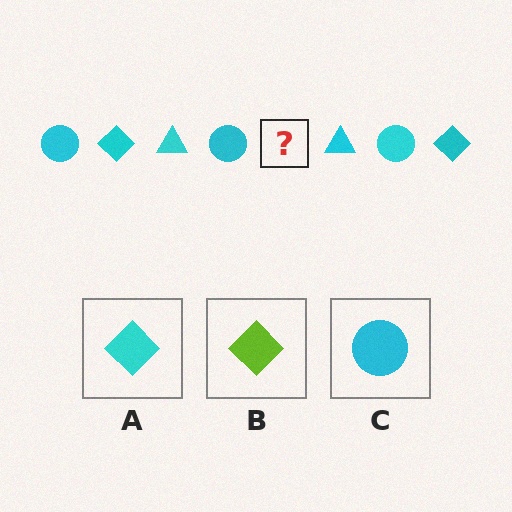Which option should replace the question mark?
Option A.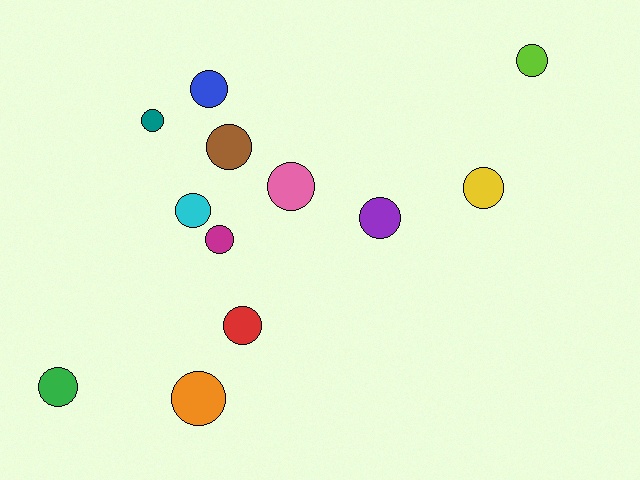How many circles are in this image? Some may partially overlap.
There are 12 circles.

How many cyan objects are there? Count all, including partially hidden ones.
There is 1 cyan object.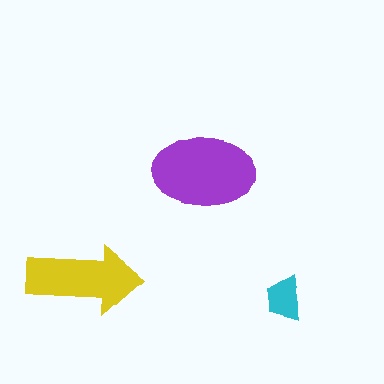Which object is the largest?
The purple ellipse.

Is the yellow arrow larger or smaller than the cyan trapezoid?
Larger.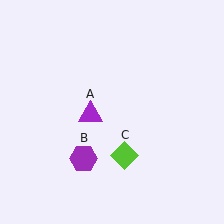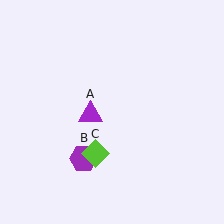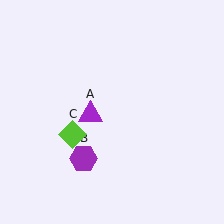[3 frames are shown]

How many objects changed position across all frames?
1 object changed position: lime diamond (object C).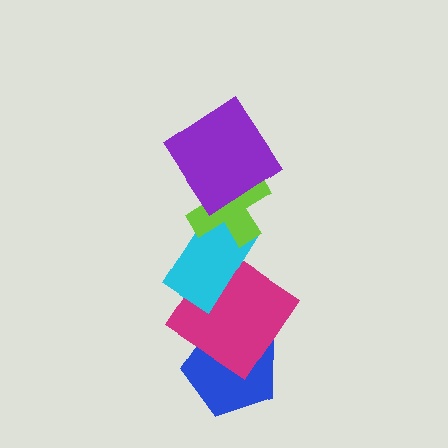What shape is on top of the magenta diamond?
The cyan rectangle is on top of the magenta diamond.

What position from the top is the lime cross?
The lime cross is 2nd from the top.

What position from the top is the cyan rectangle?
The cyan rectangle is 3rd from the top.